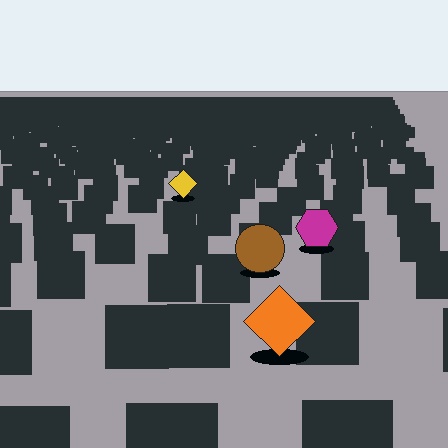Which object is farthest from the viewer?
The yellow diamond is farthest from the viewer. It appears smaller and the ground texture around it is denser.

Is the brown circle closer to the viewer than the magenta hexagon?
Yes. The brown circle is closer — you can tell from the texture gradient: the ground texture is coarser near it.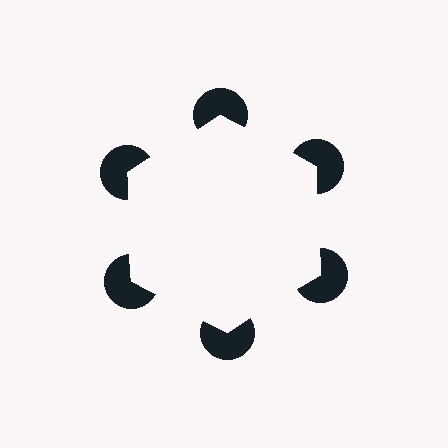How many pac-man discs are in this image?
There are 6 — one at each vertex of the illusory hexagon.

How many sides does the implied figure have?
6 sides.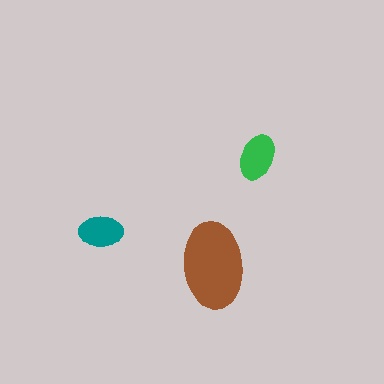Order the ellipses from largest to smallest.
the brown one, the green one, the teal one.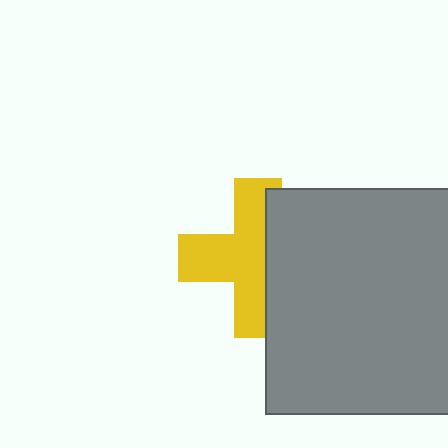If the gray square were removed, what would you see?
You would see the complete yellow cross.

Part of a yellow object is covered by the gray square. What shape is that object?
It is a cross.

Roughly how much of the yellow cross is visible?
About half of it is visible (roughly 61%).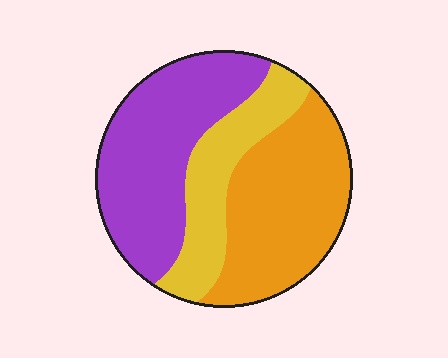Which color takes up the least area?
Yellow, at roughly 20%.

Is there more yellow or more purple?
Purple.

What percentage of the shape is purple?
Purple covers 40% of the shape.